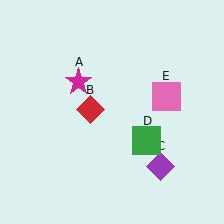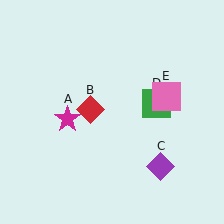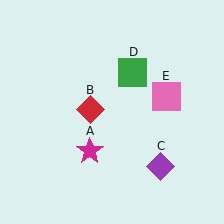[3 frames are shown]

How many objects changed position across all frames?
2 objects changed position: magenta star (object A), green square (object D).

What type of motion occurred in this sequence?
The magenta star (object A), green square (object D) rotated counterclockwise around the center of the scene.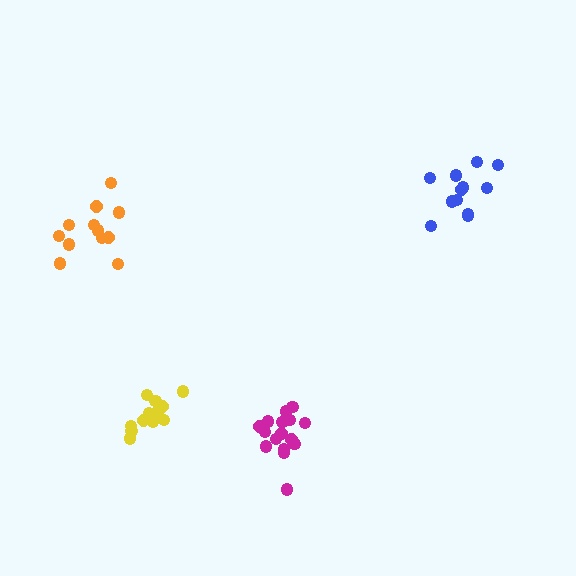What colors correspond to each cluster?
The clusters are colored: magenta, orange, yellow, blue.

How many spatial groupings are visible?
There are 4 spatial groupings.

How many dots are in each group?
Group 1: 16 dots, Group 2: 12 dots, Group 3: 13 dots, Group 4: 12 dots (53 total).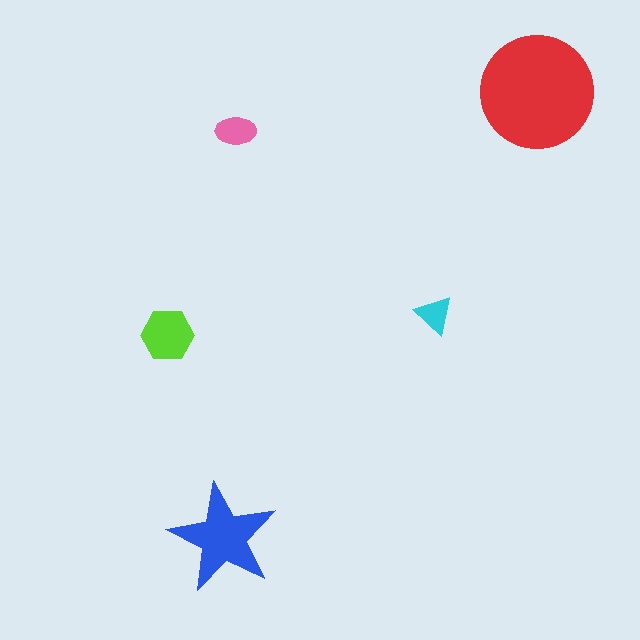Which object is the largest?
The red circle.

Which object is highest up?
The red circle is topmost.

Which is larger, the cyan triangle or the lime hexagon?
The lime hexagon.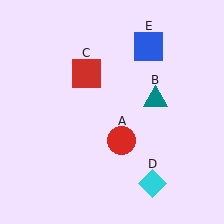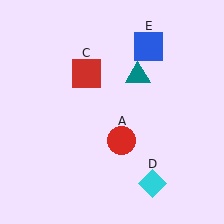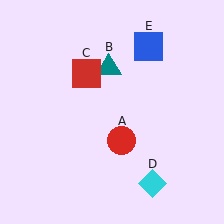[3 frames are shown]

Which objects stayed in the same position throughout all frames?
Red circle (object A) and red square (object C) and cyan diamond (object D) and blue square (object E) remained stationary.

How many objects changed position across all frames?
1 object changed position: teal triangle (object B).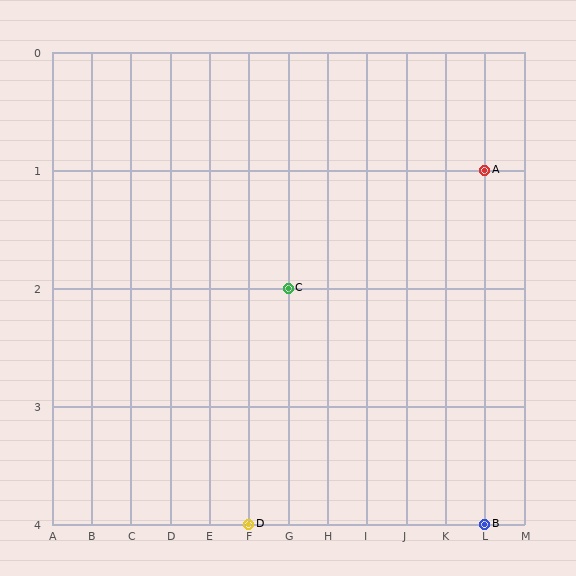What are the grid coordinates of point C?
Point C is at grid coordinates (G, 2).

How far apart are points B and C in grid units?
Points B and C are 5 columns and 2 rows apart (about 5.4 grid units diagonally).